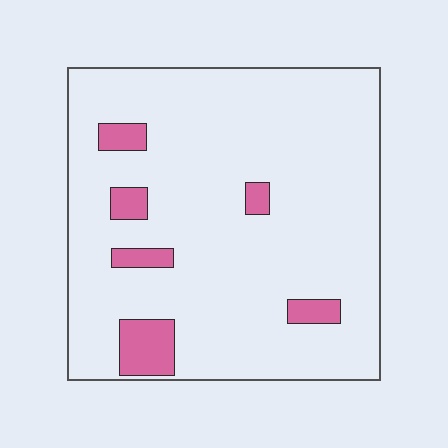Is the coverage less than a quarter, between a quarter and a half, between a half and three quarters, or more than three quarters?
Less than a quarter.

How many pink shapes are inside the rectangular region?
6.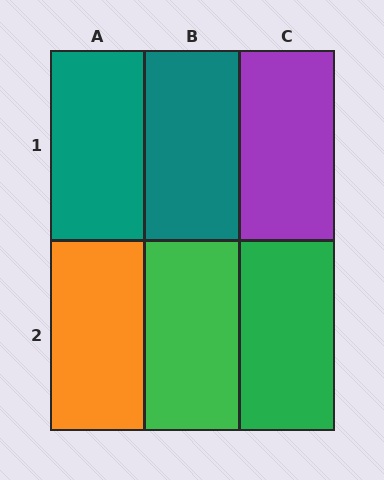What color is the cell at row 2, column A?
Orange.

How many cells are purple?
1 cell is purple.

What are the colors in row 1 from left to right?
Teal, teal, purple.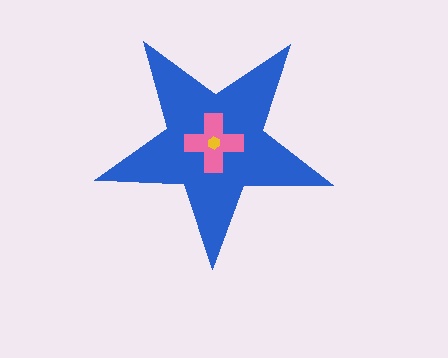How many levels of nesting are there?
3.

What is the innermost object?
The yellow hexagon.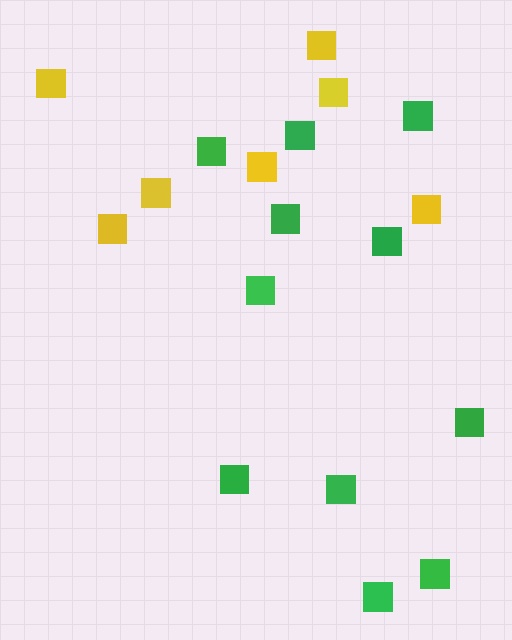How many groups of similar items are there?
There are 2 groups: one group of green squares (11) and one group of yellow squares (7).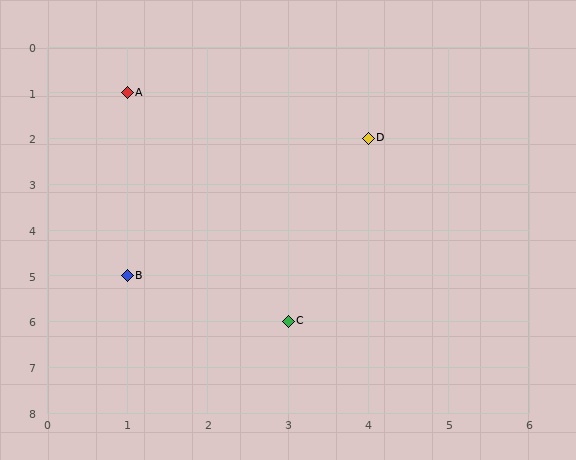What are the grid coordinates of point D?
Point D is at grid coordinates (4, 2).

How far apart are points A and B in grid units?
Points A and B are 4 rows apart.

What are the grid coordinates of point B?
Point B is at grid coordinates (1, 5).